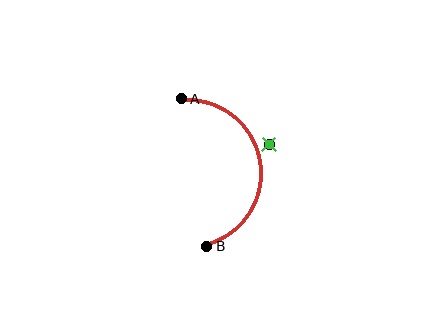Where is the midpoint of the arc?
The arc midpoint is the point on the curve farthest from the straight line joining A and B. It sits to the right of that line.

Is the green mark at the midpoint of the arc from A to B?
No — the green mark does not lie on the arc at all. It sits slightly outside the curve.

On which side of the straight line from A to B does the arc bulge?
The arc bulges to the right of the straight line connecting A and B.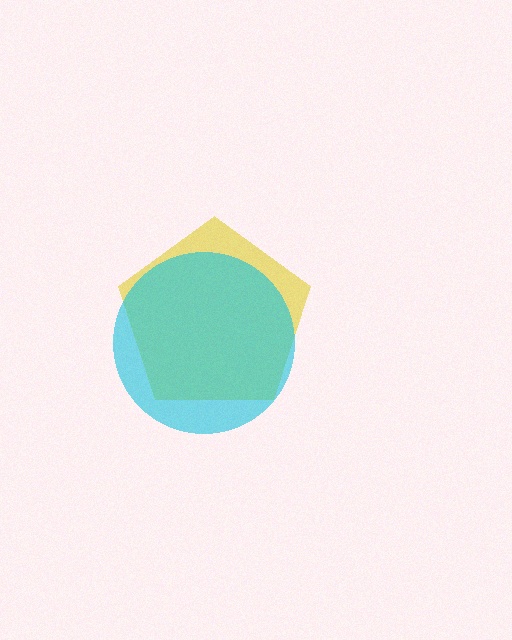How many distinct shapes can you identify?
There are 2 distinct shapes: a yellow pentagon, a cyan circle.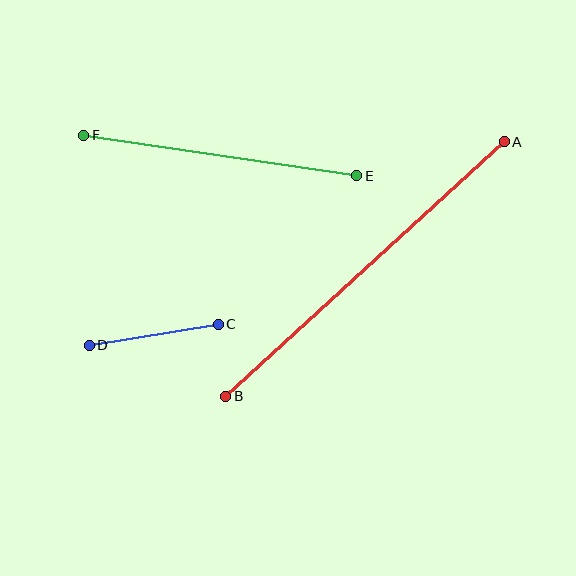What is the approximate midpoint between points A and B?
The midpoint is at approximately (365, 269) pixels.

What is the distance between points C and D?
The distance is approximately 131 pixels.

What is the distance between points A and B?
The distance is approximately 377 pixels.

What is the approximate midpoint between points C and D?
The midpoint is at approximately (154, 335) pixels.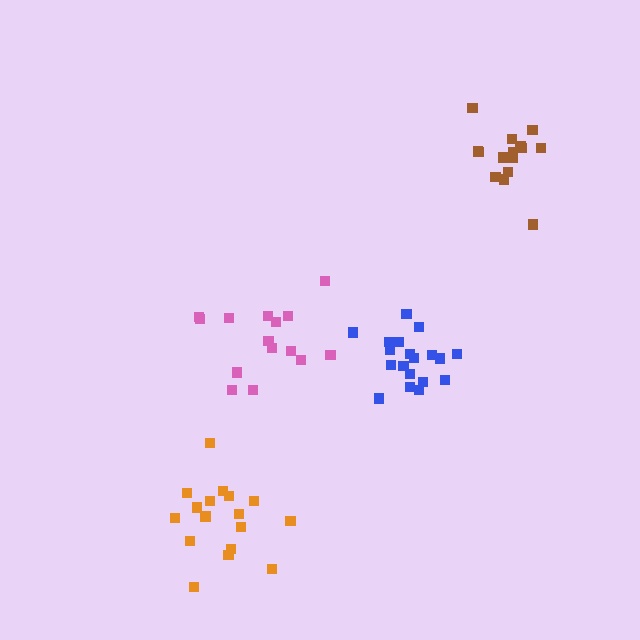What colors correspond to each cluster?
The clusters are colored: brown, orange, pink, blue.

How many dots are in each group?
Group 1: 15 dots, Group 2: 17 dots, Group 3: 15 dots, Group 4: 19 dots (66 total).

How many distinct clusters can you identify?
There are 4 distinct clusters.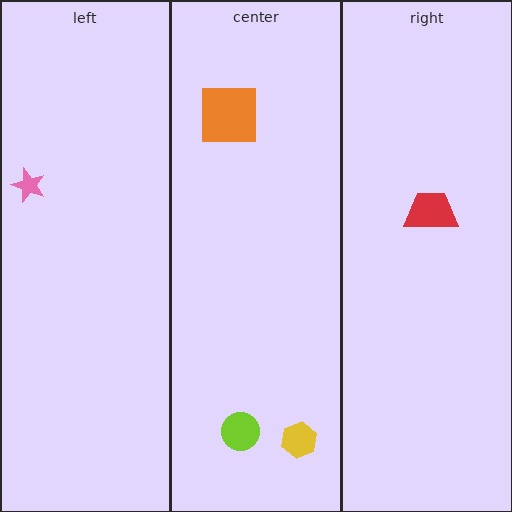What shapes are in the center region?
The yellow hexagon, the orange square, the lime circle.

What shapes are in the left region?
The pink star.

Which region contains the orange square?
The center region.